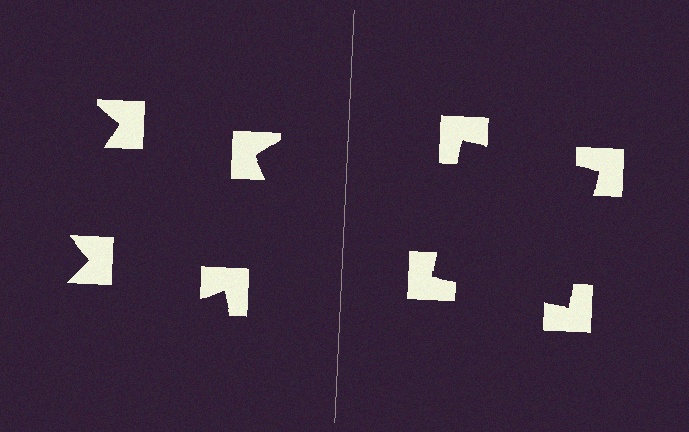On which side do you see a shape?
An illusory square appears on the right side. On the left side the wedge cuts are rotated, so no coherent shape forms.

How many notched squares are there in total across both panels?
8 — 4 on each side.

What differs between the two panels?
The notched squares are positioned identically on both sides; only the wedge orientations differ. On the right they align to a square; on the left they are misaligned.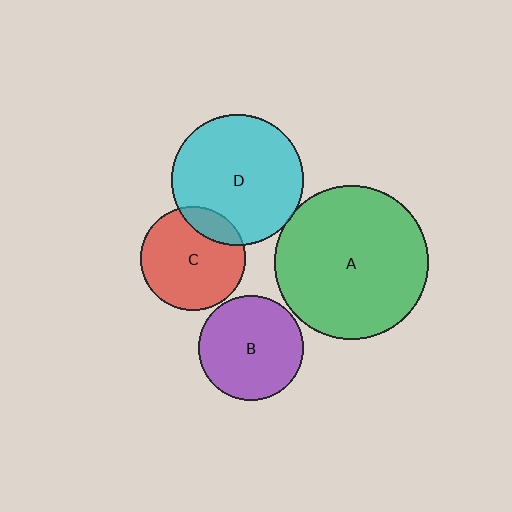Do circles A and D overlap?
Yes.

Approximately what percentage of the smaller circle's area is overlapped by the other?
Approximately 5%.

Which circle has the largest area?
Circle A (green).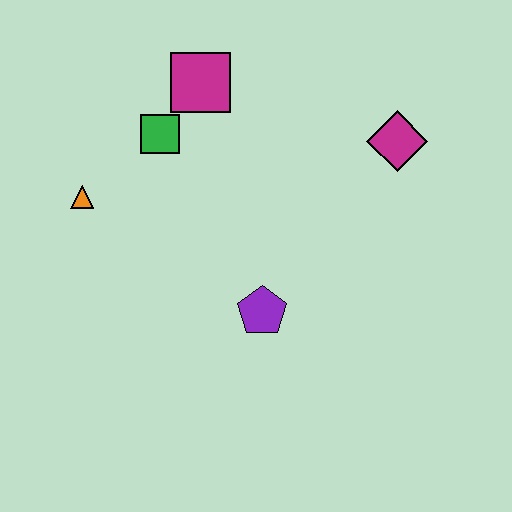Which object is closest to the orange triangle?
The green square is closest to the orange triangle.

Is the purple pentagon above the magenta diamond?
No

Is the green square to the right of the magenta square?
No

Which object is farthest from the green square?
The magenta diamond is farthest from the green square.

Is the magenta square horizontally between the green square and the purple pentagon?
Yes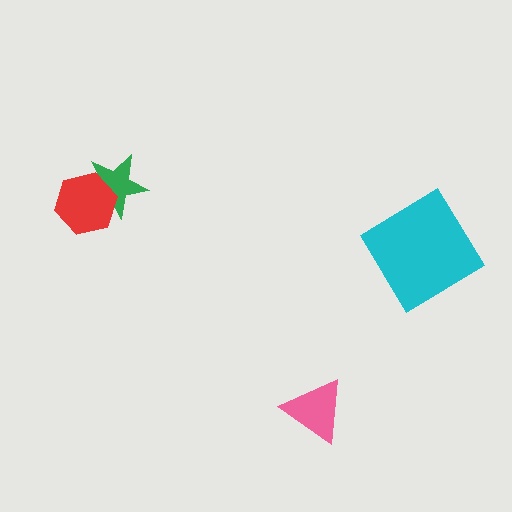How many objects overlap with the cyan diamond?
0 objects overlap with the cyan diamond.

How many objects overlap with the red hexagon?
1 object overlaps with the red hexagon.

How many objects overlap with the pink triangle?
0 objects overlap with the pink triangle.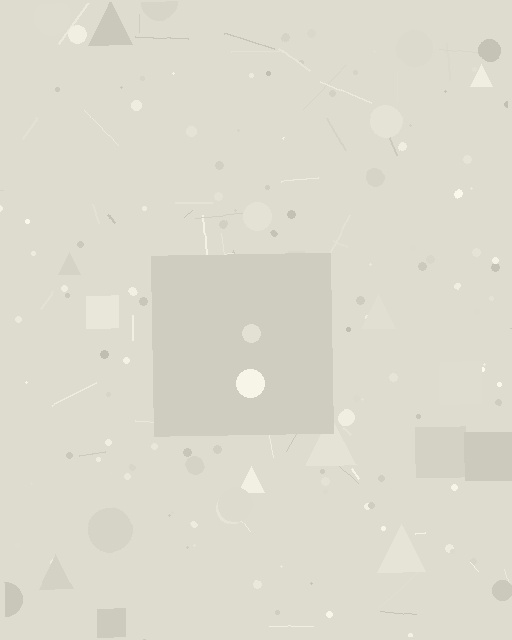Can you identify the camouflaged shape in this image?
The camouflaged shape is a square.